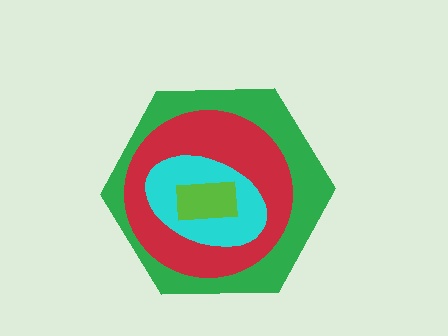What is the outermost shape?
The green hexagon.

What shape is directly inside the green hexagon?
The red circle.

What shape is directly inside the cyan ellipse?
The lime rectangle.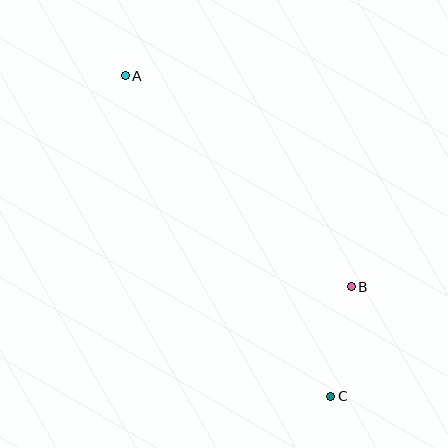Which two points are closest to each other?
Points B and C are closest to each other.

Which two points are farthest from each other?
Points A and C are farthest from each other.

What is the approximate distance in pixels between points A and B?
The distance between A and B is approximately 309 pixels.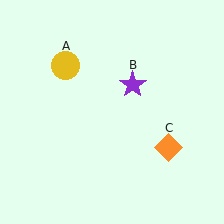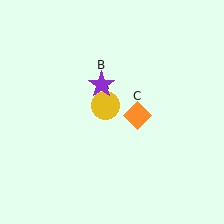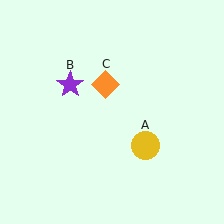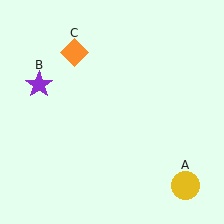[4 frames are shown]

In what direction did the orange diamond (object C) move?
The orange diamond (object C) moved up and to the left.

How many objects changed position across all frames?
3 objects changed position: yellow circle (object A), purple star (object B), orange diamond (object C).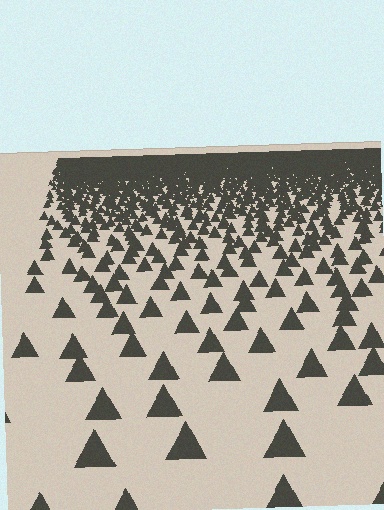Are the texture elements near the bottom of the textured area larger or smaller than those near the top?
Larger. Near the bottom, elements are closer to the viewer and appear at a bigger on-screen size.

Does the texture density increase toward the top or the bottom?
Density increases toward the top.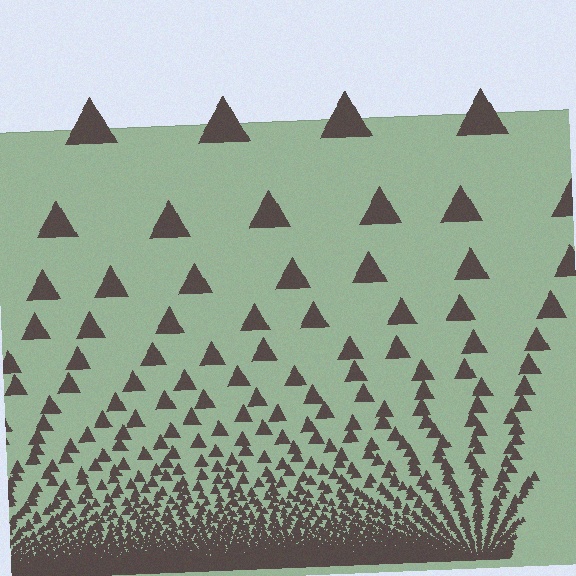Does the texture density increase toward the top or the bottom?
Density increases toward the bottom.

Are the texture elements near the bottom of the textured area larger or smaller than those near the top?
Smaller. The gradient is inverted — elements near the bottom are smaller and denser.